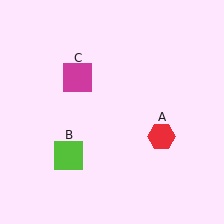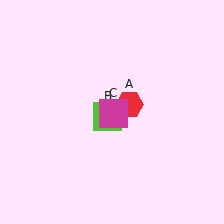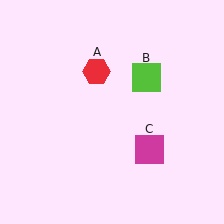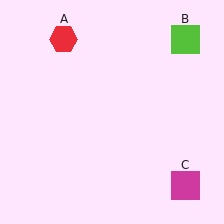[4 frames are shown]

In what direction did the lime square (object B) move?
The lime square (object B) moved up and to the right.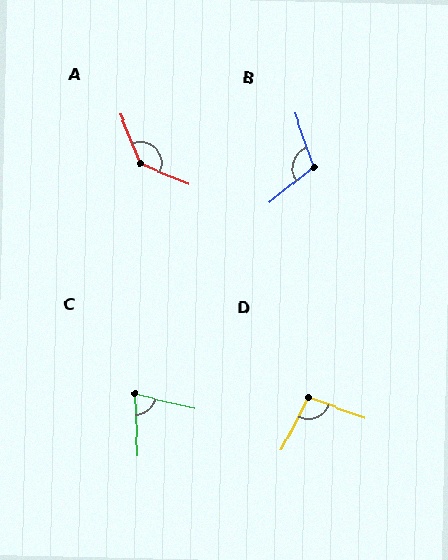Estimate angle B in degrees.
Approximately 109 degrees.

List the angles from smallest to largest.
C (74°), D (97°), B (109°), A (134°).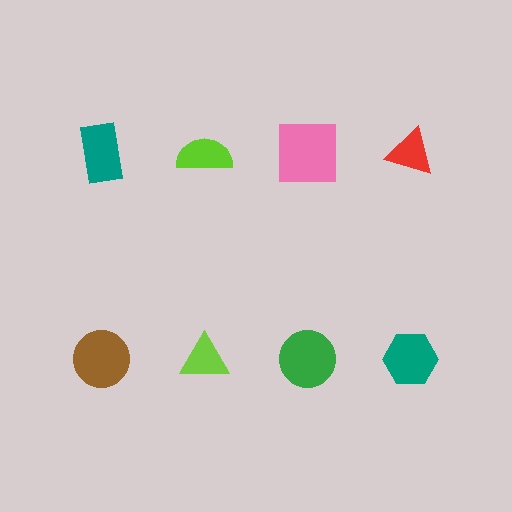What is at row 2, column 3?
A green circle.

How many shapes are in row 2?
4 shapes.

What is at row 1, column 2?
A lime semicircle.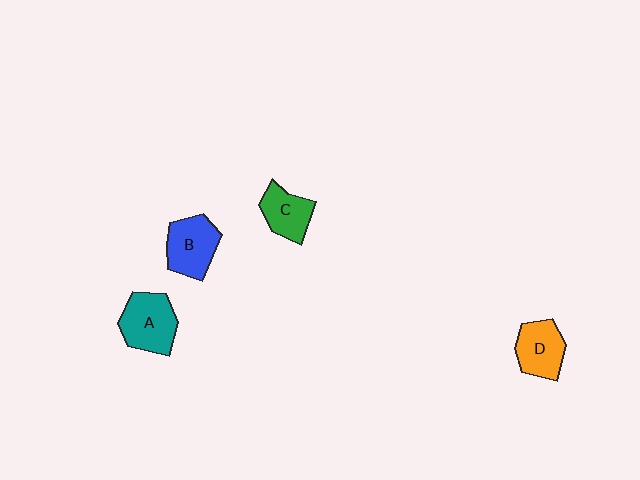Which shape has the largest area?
Shape A (teal).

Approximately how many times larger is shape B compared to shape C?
Approximately 1.2 times.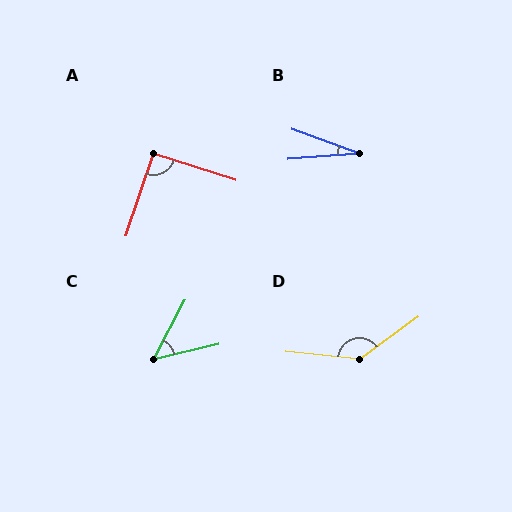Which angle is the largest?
D, at approximately 139 degrees.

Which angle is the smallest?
B, at approximately 24 degrees.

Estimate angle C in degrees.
Approximately 49 degrees.